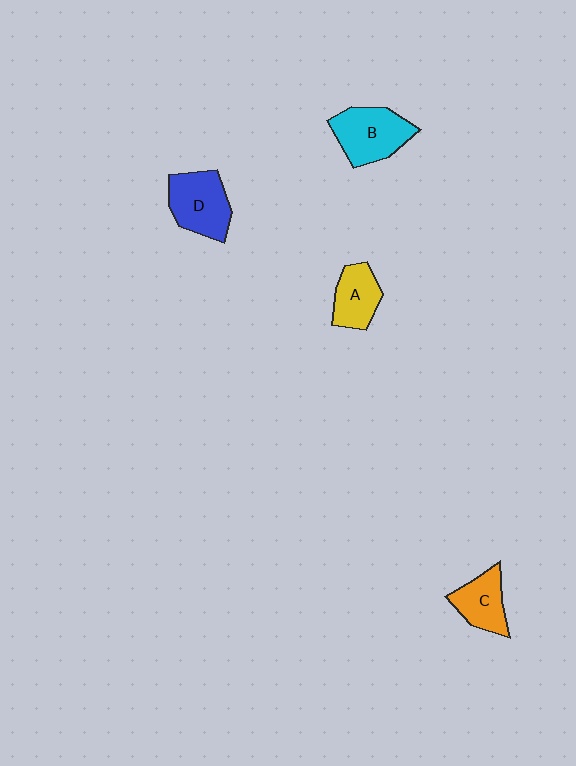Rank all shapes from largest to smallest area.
From largest to smallest: B (cyan), D (blue), C (orange), A (yellow).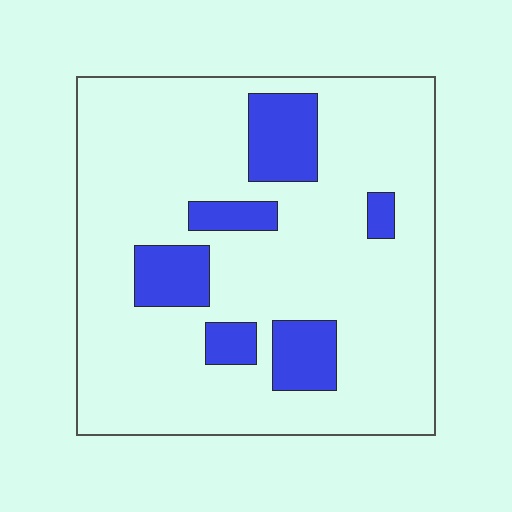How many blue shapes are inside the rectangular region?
6.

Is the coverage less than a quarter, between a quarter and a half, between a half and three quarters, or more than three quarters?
Less than a quarter.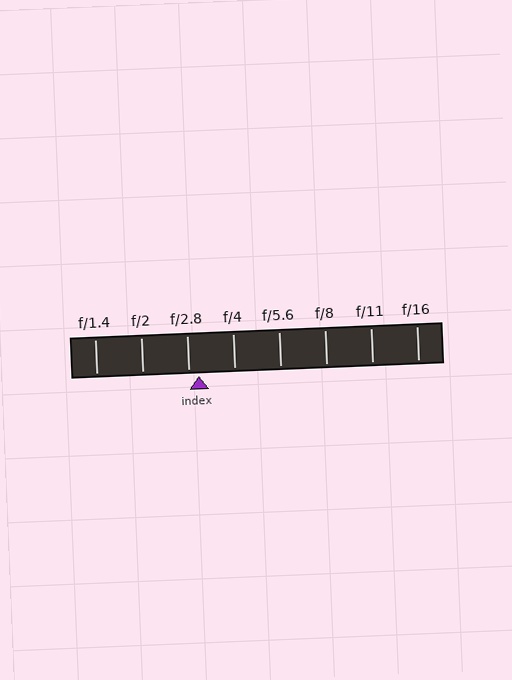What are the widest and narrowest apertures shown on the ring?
The widest aperture shown is f/1.4 and the narrowest is f/16.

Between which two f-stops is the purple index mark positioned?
The index mark is between f/2.8 and f/4.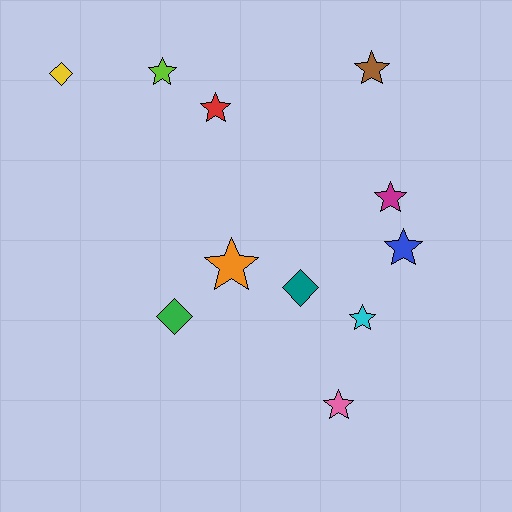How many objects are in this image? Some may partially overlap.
There are 11 objects.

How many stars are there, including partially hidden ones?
There are 8 stars.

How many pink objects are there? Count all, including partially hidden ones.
There is 1 pink object.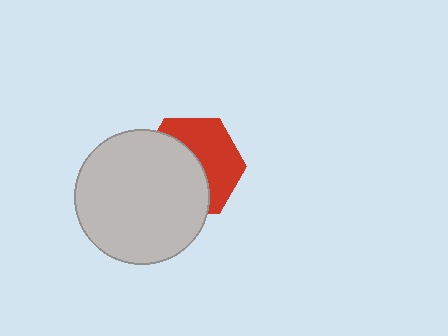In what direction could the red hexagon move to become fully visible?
The red hexagon could move toward the upper-right. That would shift it out from behind the light gray circle entirely.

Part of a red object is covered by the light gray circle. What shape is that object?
It is a hexagon.